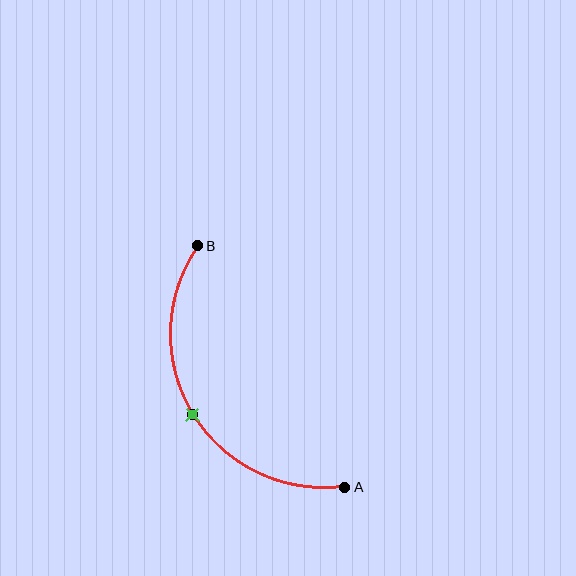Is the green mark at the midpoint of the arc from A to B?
Yes. The green mark lies on the arc at equal arc-length from both A and B — it is the arc midpoint.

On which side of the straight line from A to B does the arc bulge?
The arc bulges to the left of the straight line connecting A and B.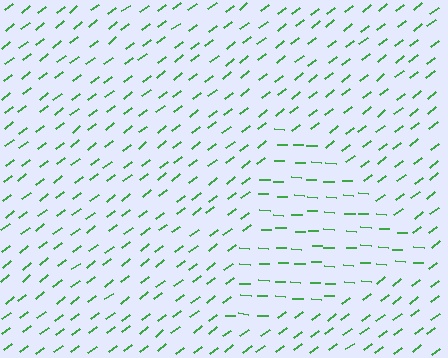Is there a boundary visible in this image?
Yes, there is a texture boundary formed by a change in line orientation.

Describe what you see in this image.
The image is filled with small green line segments. A triangle region in the image has lines oriented differently from the surrounding lines, creating a visible texture boundary.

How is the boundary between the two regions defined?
The boundary is defined purely by a change in line orientation (approximately 40 degrees difference). All lines are the same color and thickness.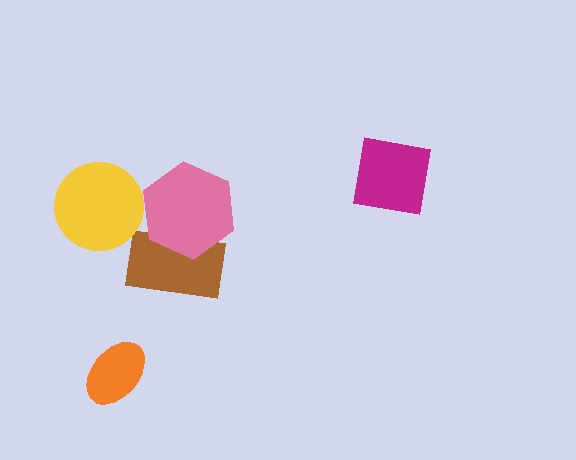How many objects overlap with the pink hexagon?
1 object overlaps with the pink hexagon.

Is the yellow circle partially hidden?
No, no other shape covers it.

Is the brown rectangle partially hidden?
Yes, it is partially covered by another shape.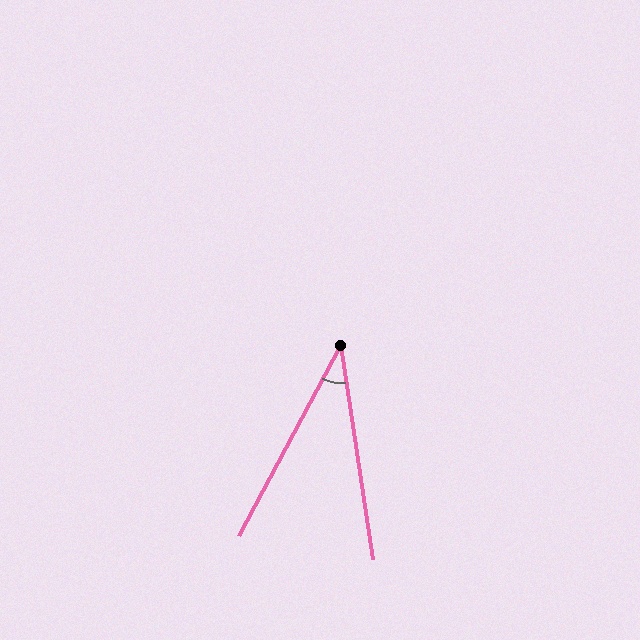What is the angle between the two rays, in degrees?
Approximately 37 degrees.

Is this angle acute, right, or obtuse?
It is acute.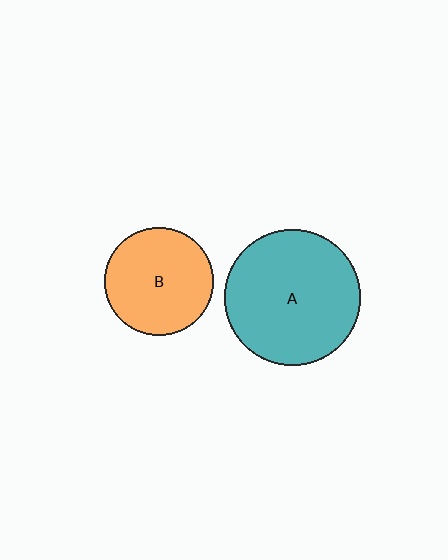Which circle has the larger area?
Circle A (teal).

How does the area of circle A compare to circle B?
Approximately 1.6 times.